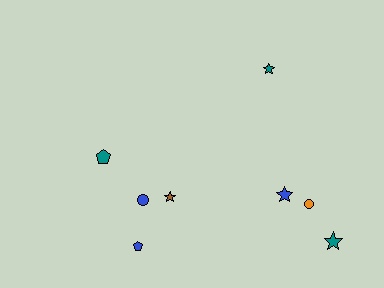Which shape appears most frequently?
Star, with 4 objects.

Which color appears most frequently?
Blue, with 3 objects.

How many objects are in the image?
There are 8 objects.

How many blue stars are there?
There is 1 blue star.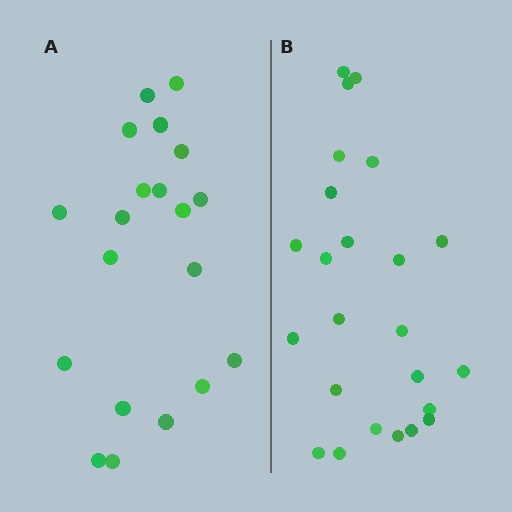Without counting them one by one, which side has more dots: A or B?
Region B (the right region) has more dots.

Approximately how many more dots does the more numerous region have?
Region B has about 4 more dots than region A.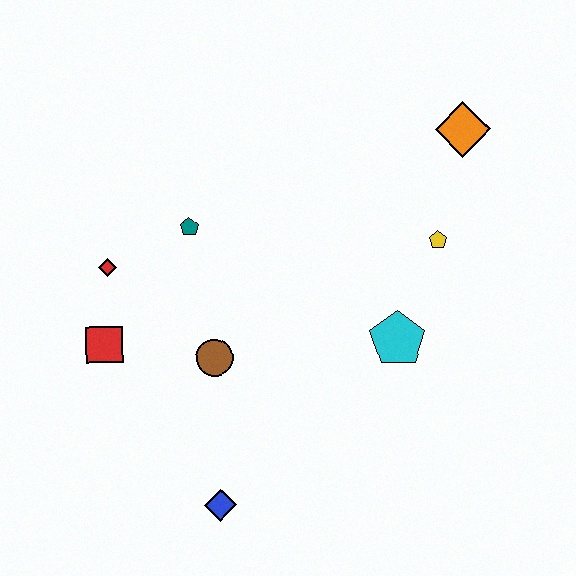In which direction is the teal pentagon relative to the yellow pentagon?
The teal pentagon is to the left of the yellow pentagon.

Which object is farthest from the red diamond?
The orange diamond is farthest from the red diamond.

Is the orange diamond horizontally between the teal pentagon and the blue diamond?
No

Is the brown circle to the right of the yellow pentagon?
No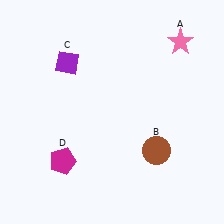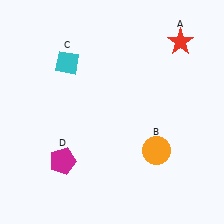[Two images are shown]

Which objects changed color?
A changed from pink to red. B changed from brown to orange. C changed from purple to cyan.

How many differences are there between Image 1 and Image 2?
There are 3 differences between the two images.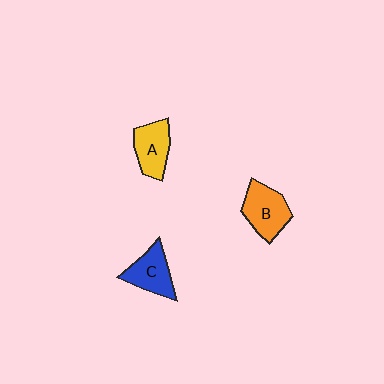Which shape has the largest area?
Shape B (orange).